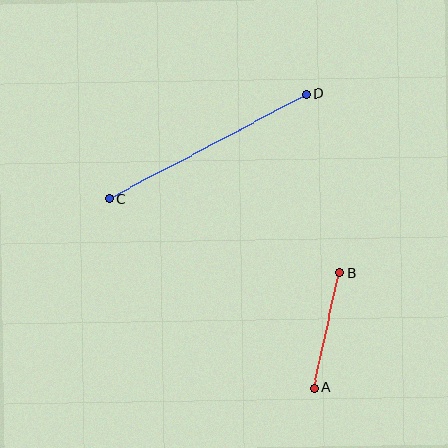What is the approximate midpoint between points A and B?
The midpoint is at approximately (327, 330) pixels.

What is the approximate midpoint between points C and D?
The midpoint is at approximately (208, 146) pixels.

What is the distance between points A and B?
The distance is approximately 118 pixels.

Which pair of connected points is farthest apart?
Points C and D are farthest apart.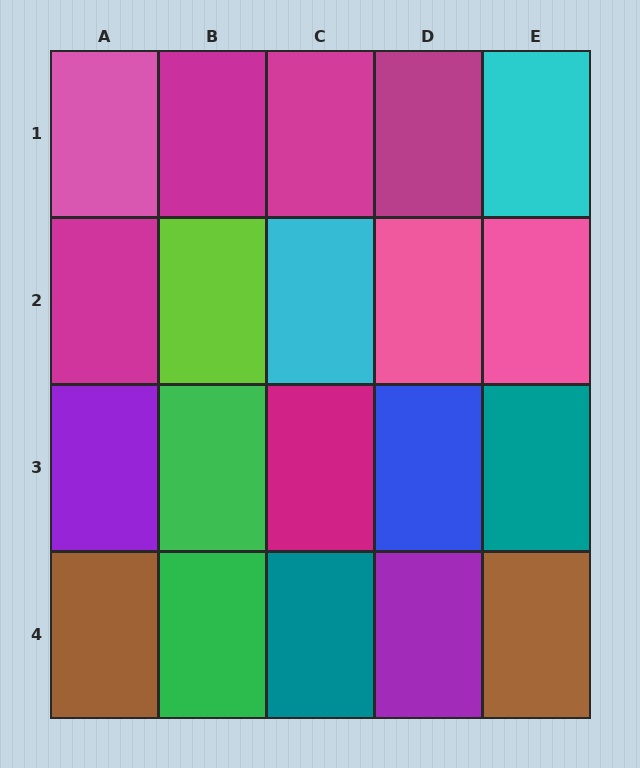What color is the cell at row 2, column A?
Magenta.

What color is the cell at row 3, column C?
Magenta.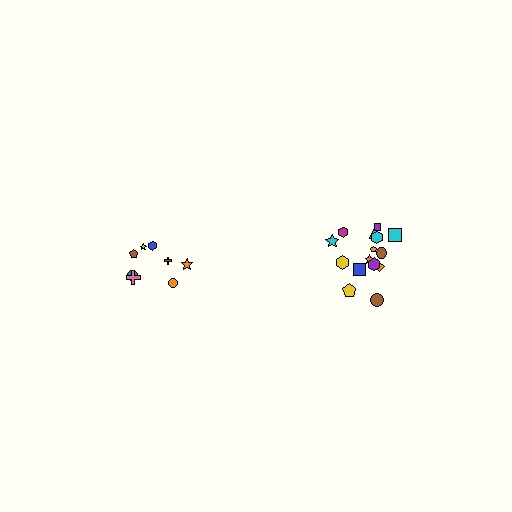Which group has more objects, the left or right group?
The right group.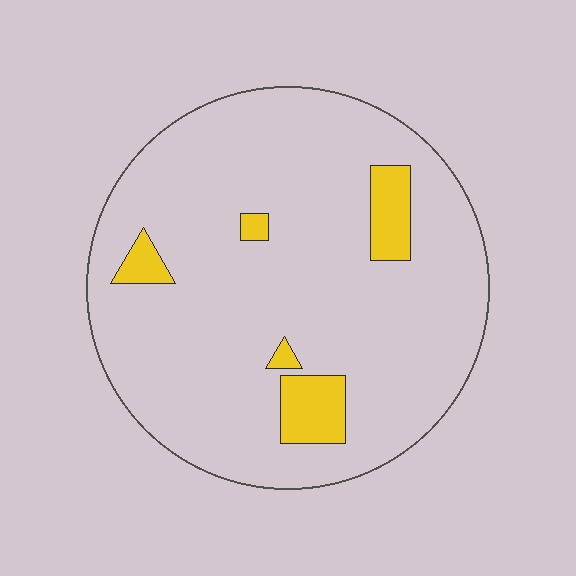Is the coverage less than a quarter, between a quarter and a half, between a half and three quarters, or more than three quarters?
Less than a quarter.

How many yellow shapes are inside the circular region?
5.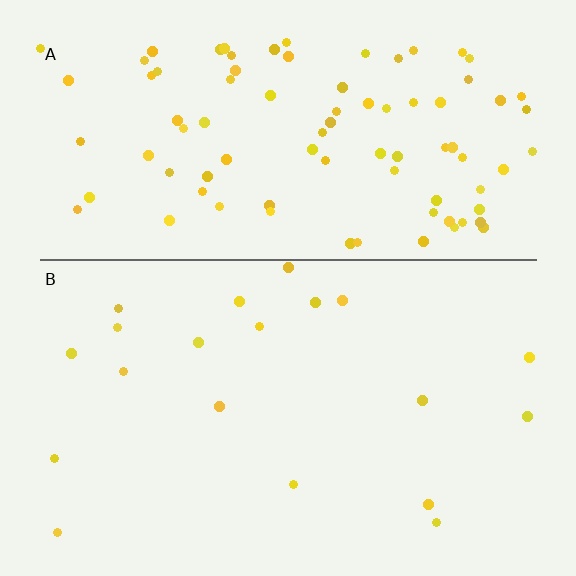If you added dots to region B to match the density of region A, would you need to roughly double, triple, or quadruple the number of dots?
Approximately quadruple.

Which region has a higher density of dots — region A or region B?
A (the top).